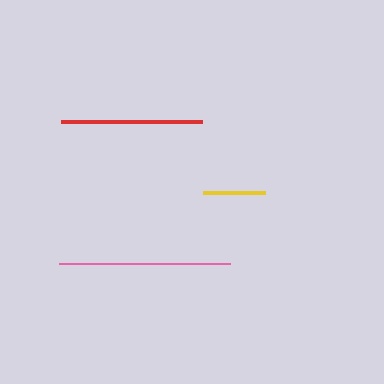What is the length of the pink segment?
The pink segment is approximately 171 pixels long.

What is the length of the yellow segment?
The yellow segment is approximately 62 pixels long.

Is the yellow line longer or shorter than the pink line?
The pink line is longer than the yellow line.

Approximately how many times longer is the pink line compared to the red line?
The pink line is approximately 1.2 times the length of the red line.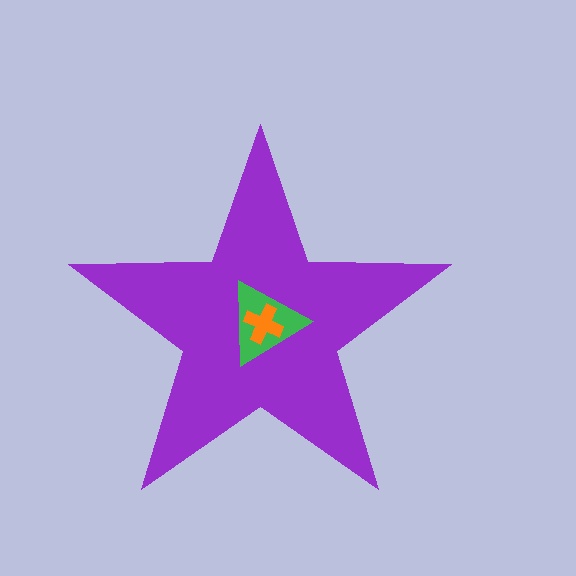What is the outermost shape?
The purple star.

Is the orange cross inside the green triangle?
Yes.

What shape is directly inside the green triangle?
The orange cross.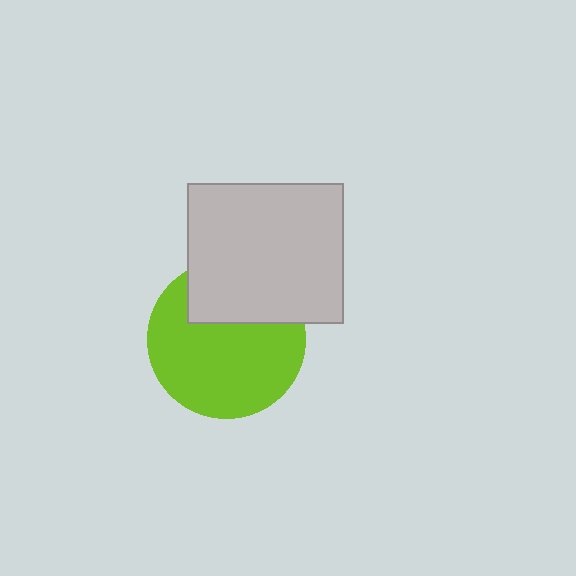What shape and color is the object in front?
The object in front is a light gray rectangle.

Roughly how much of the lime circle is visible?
Most of it is visible (roughly 70%).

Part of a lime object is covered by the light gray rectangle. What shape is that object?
It is a circle.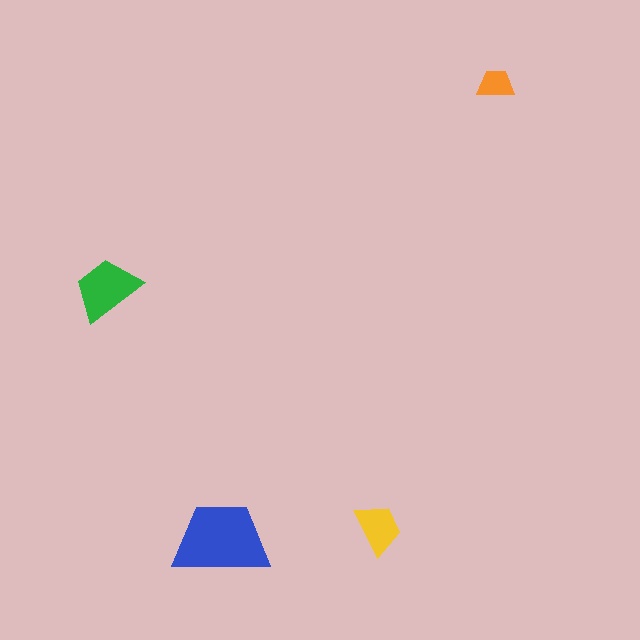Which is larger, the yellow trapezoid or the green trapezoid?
The green one.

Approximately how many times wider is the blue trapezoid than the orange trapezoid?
About 2.5 times wider.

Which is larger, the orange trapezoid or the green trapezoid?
The green one.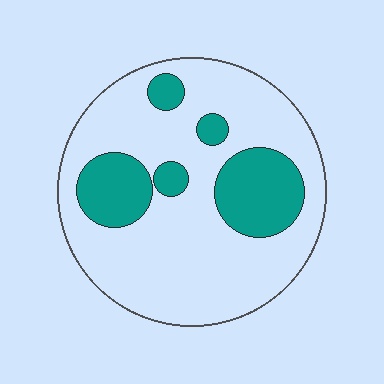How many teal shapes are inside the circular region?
5.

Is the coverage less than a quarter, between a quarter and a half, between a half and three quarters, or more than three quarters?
Less than a quarter.